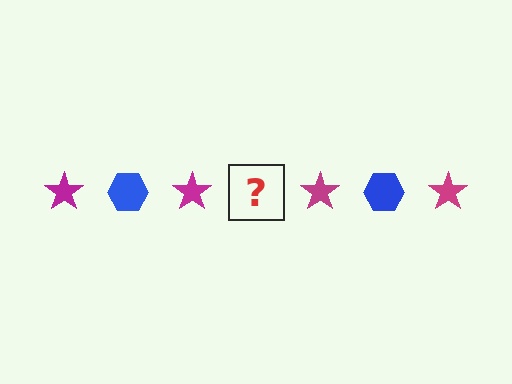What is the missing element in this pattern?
The missing element is a blue hexagon.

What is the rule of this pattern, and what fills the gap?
The rule is that the pattern alternates between magenta star and blue hexagon. The gap should be filled with a blue hexagon.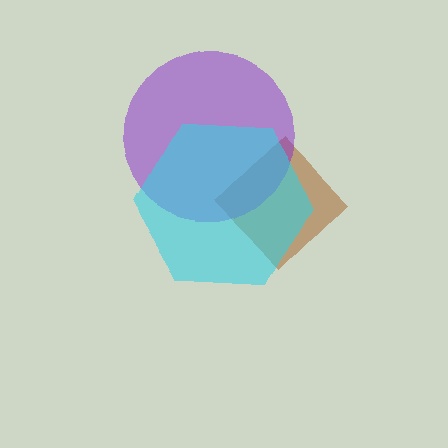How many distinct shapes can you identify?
There are 3 distinct shapes: a brown diamond, a purple circle, a cyan hexagon.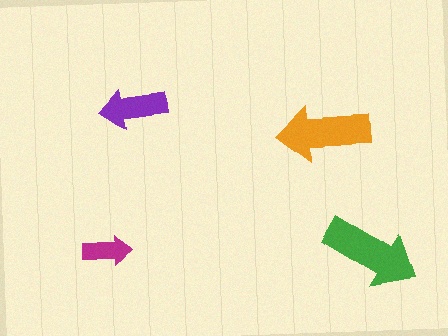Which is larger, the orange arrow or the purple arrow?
The orange one.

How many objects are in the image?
There are 4 objects in the image.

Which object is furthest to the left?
The magenta arrow is leftmost.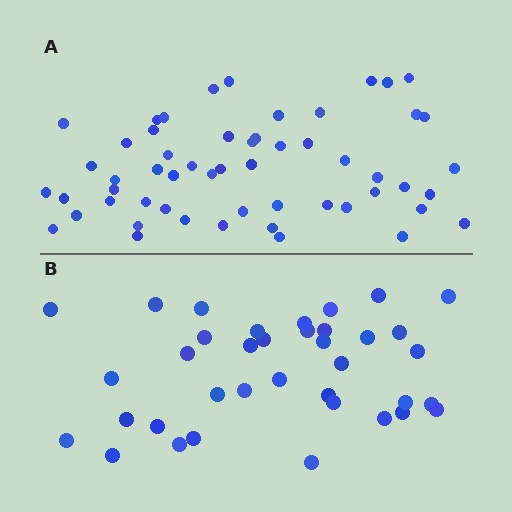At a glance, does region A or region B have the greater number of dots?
Region A (the top region) has more dots.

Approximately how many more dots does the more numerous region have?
Region A has approximately 20 more dots than region B.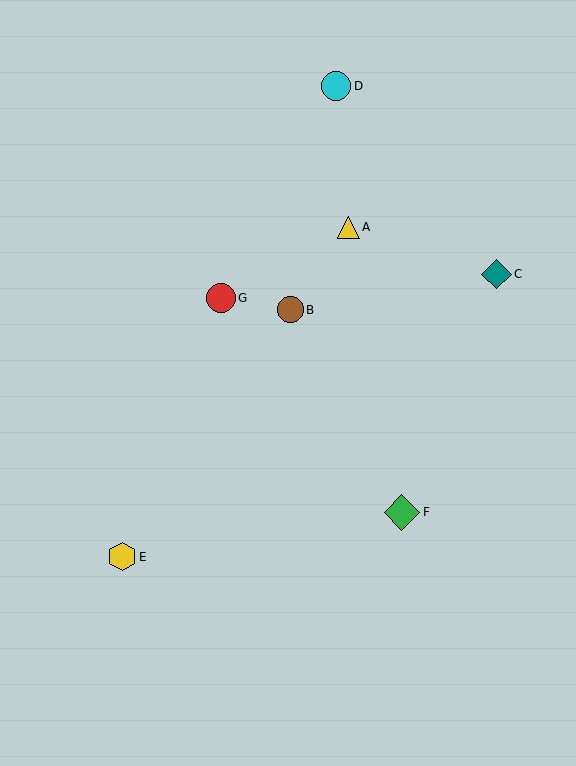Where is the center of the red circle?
The center of the red circle is at (221, 298).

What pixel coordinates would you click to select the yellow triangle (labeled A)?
Click at (348, 227) to select the yellow triangle A.